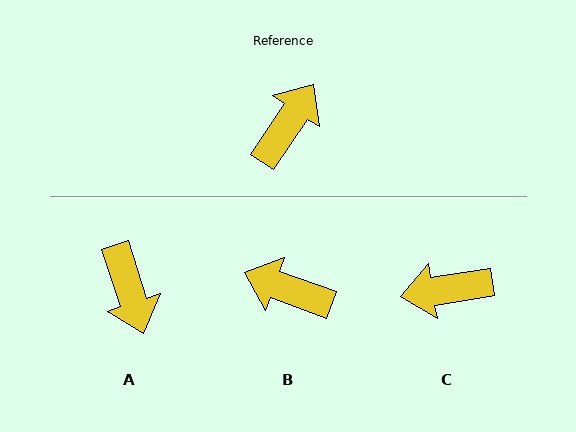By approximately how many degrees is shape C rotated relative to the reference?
Approximately 132 degrees counter-clockwise.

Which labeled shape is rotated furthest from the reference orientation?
C, about 132 degrees away.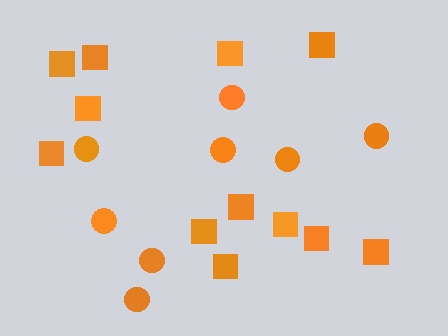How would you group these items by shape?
There are 2 groups: one group of squares (12) and one group of circles (8).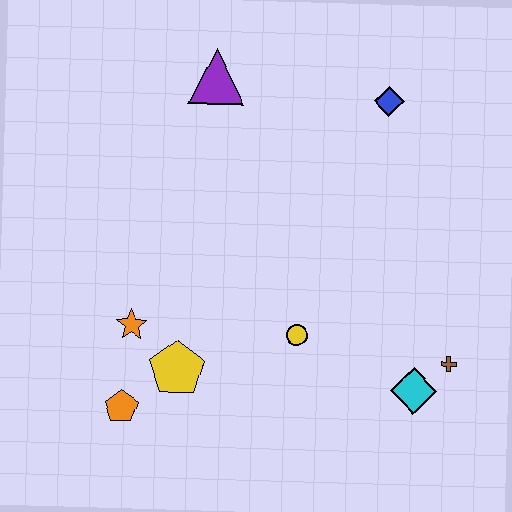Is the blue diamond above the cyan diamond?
Yes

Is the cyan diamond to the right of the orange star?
Yes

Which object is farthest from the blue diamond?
The orange pentagon is farthest from the blue diamond.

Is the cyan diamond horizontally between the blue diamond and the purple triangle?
No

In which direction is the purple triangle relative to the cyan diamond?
The purple triangle is above the cyan diamond.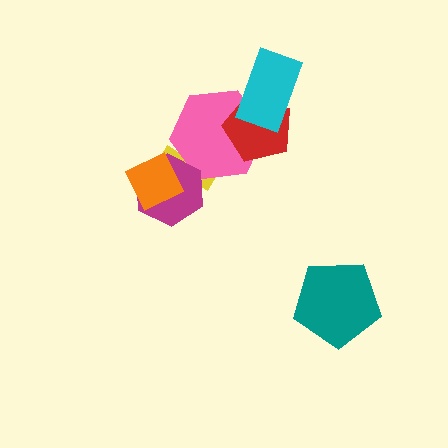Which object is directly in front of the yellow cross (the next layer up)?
The pink hexagon is directly in front of the yellow cross.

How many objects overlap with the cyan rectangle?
2 objects overlap with the cyan rectangle.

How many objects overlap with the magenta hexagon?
3 objects overlap with the magenta hexagon.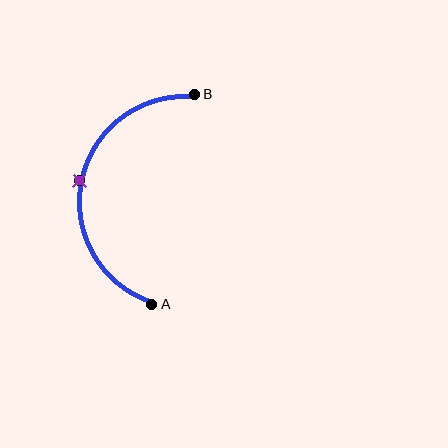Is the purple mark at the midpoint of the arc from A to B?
Yes. The purple mark lies on the arc at equal arc-length from both A and B — it is the arc midpoint.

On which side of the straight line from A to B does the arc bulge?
The arc bulges to the left of the straight line connecting A and B.